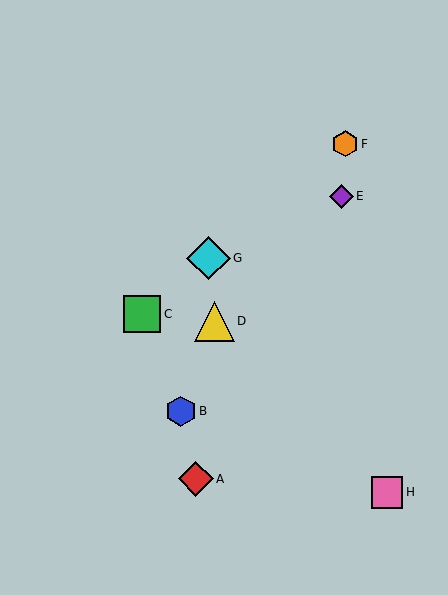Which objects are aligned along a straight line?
Objects C, F, G are aligned along a straight line.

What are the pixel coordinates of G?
Object G is at (208, 258).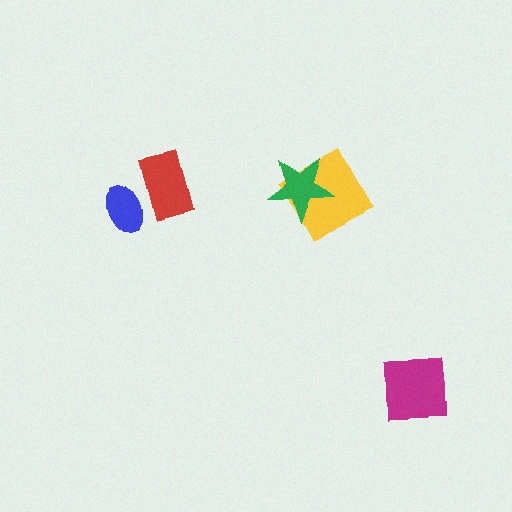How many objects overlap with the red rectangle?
1 object overlaps with the red rectangle.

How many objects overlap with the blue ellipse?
1 object overlaps with the blue ellipse.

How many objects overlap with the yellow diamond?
1 object overlaps with the yellow diamond.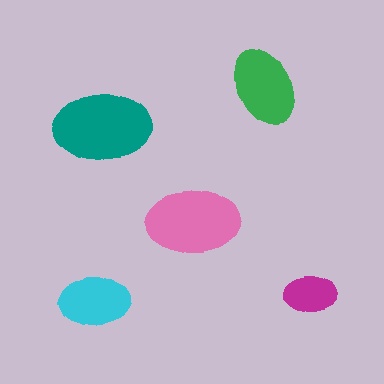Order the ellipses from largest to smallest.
the teal one, the pink one, the green one, the cyan one, the magenta one.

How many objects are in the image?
There are 5 objects in the image.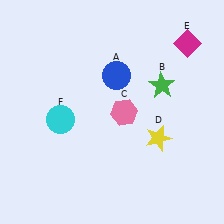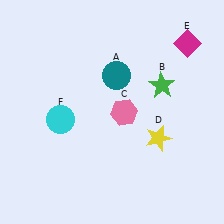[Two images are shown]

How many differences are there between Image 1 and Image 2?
There is 1 difference between the two images.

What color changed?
The circle (A) changed from blue in Image 1 to teal in Image 2.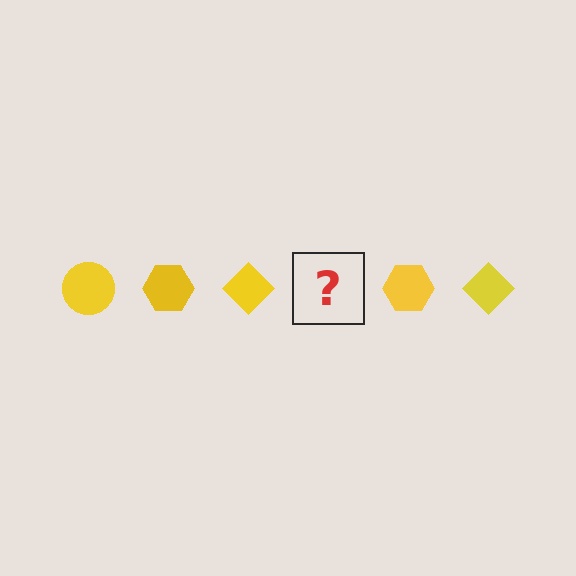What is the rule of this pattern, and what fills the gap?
The rule is that the pattern cycles through circle, hexagon, diamond shapes in yellow. The gap should be filled with a yellow circle.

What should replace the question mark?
The question mark should be replaced with a yellow circle.